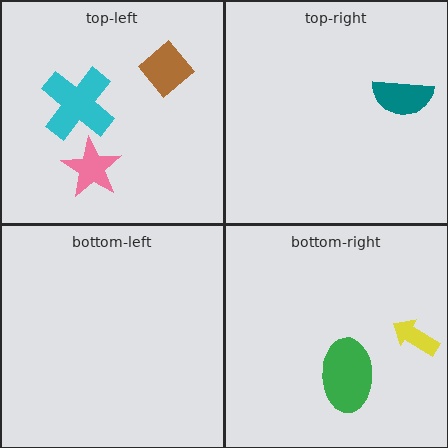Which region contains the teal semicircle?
The top-right region.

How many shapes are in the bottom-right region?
2.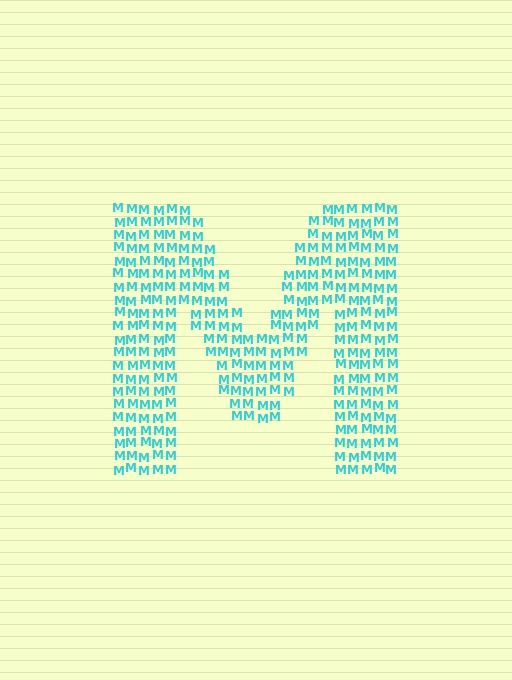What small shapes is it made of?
It is made of small letter M's.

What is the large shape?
The large shape is the letter M.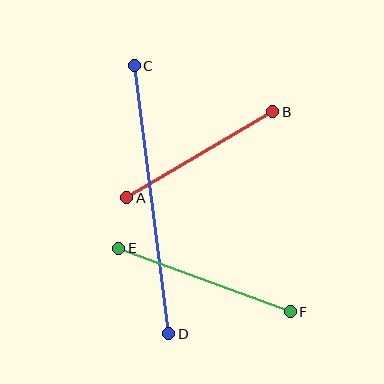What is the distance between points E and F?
The distance is approximately 183 pixels.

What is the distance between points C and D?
The distance is approximately 270 pixels.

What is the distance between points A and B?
The distance is approximately 170 pixels.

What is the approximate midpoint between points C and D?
The midpoint is at approximately (152, 200) pixels.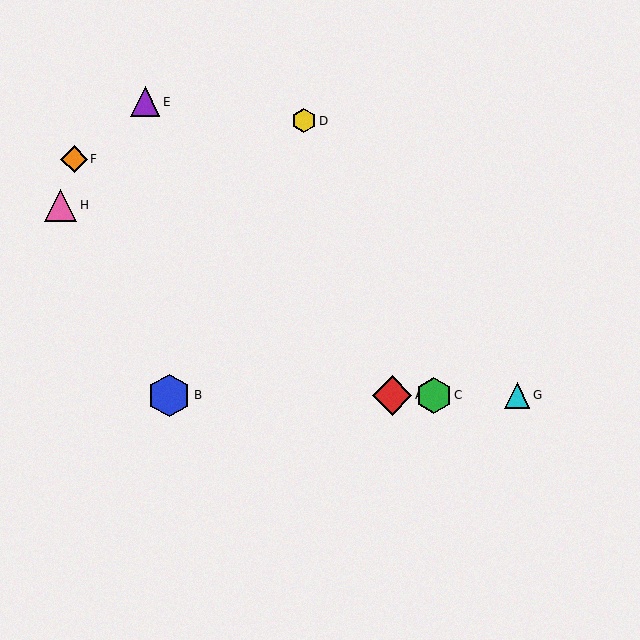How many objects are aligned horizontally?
4 objects (A, B, C, G) are aligned horizontally.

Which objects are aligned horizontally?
Objects A, B, C, G are aligned horizontally.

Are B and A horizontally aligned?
Yes, both are at y≈395.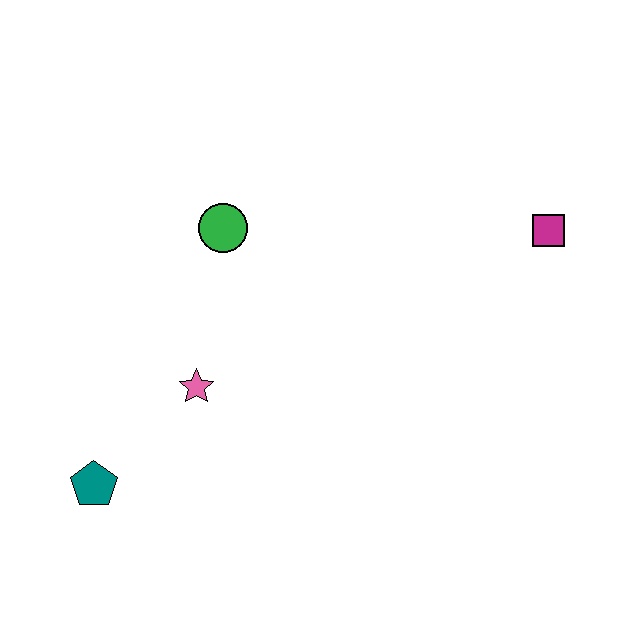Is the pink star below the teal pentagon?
No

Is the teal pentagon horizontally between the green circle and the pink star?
No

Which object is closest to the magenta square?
The green circle is closest to the magenta square.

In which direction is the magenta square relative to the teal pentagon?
The magenta square is to the right of the teal pentagon.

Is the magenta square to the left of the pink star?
No